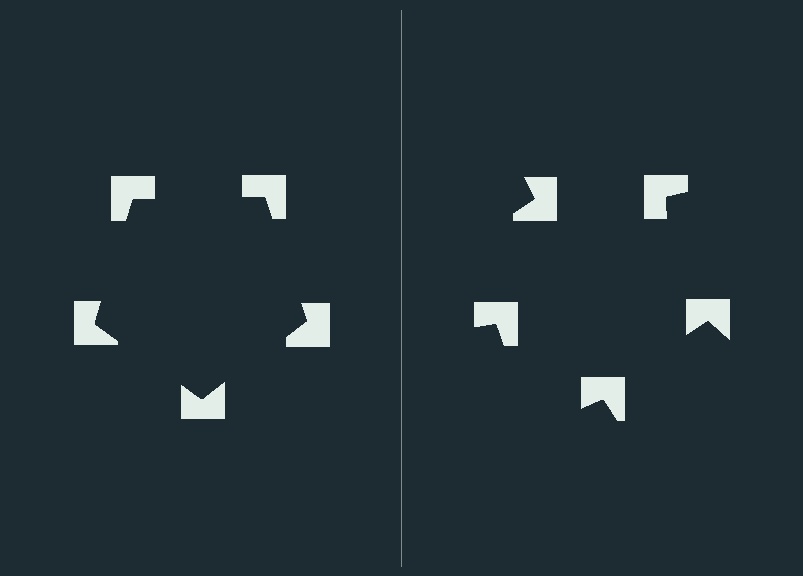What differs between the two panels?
The notched squares are positioned identically on both sides; only the wedge orientations differ. On the left they align to a pentagon; on the right they are misaligned.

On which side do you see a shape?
An illusory pentagon appears on the left side. On the right side the wedge cuts are rotated, so no coherent shape forms.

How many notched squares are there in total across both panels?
10 — 5 on each side.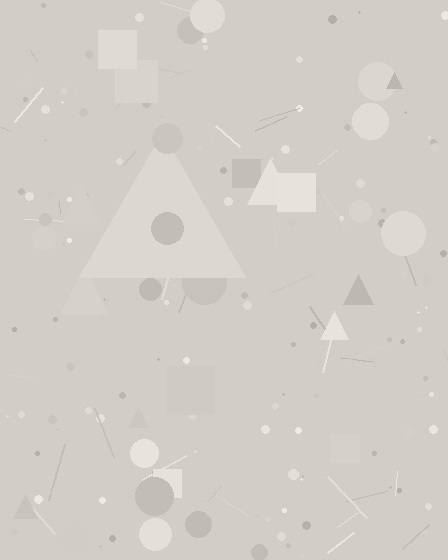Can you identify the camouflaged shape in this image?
The camouflaged shape is a triangle.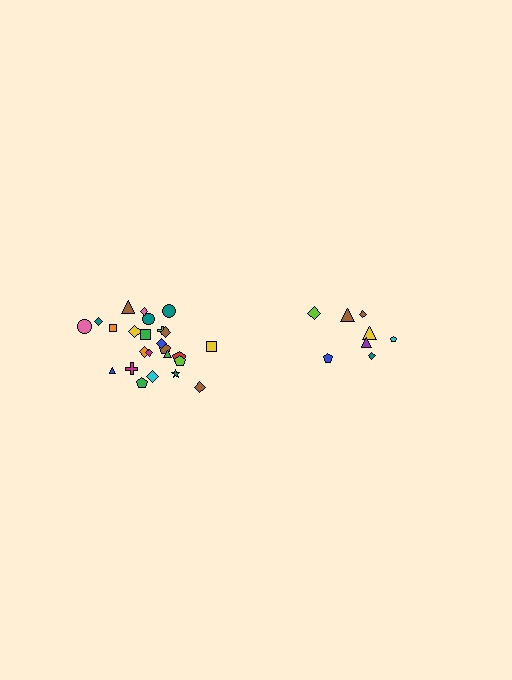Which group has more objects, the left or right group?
The left group.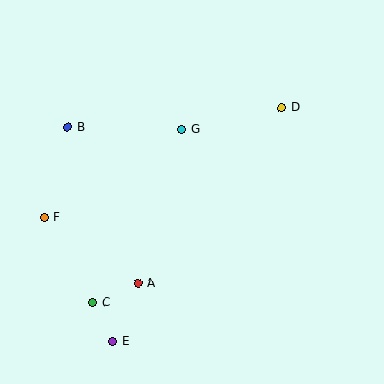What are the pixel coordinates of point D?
Point D is at (281, 108).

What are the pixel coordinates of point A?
Point A is at (138, 283).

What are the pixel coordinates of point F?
Point F is at (44, 217).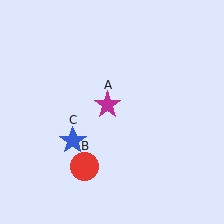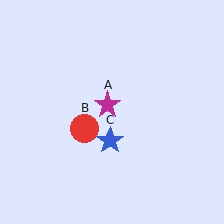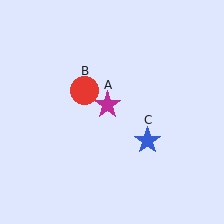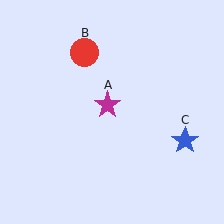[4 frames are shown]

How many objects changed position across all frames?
2 objects changed position: red circle (object B), blue star (object C).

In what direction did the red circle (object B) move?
The red circle (object B) moved up.